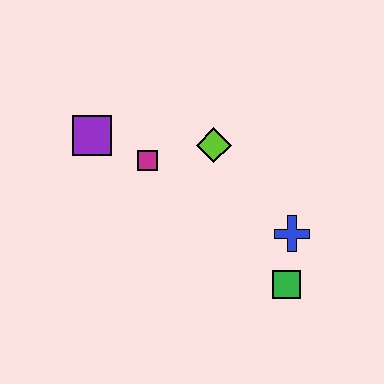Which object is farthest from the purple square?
The green square is farthest from the purple square.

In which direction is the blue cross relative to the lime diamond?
The blue cross is below the lime diamond.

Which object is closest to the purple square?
The magenta square is closest to the purple square.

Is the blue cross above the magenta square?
No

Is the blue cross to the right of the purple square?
Yes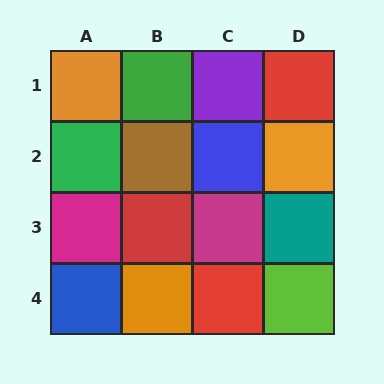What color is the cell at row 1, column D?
Red.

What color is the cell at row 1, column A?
Orange.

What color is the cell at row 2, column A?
Green.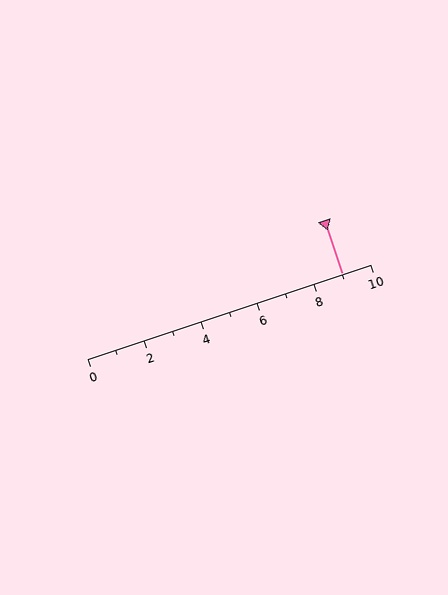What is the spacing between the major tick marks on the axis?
The major ticks are spaced 2 apart.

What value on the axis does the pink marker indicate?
The marker indicates approximately 9.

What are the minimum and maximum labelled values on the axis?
The axis runs from 0 to 10.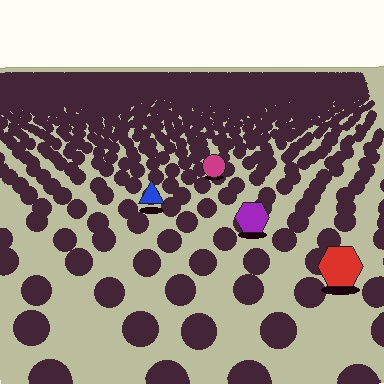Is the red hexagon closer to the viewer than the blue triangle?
Yes. The red hexagon is closer — you can tell from the texture gradient: the ground texture is coarser near it.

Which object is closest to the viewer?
The red hexagon is closest. The texture marks near it are larger and more spread out.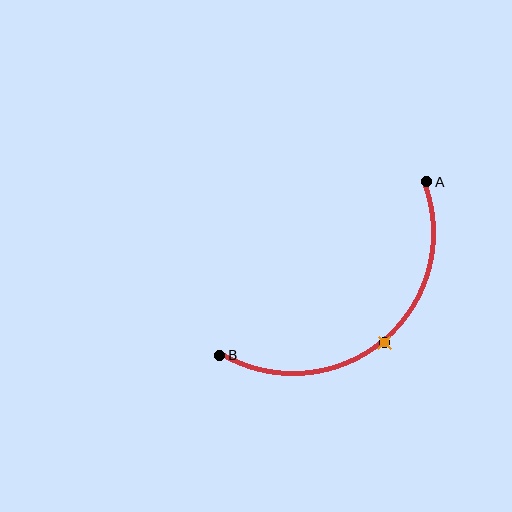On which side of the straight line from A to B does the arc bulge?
The arc bulges below and to the right of the straight line connecting A and B.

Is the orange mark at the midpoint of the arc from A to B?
Yes. The orange mark lies on the arc at equal arc-length from both A and B — it is the arc midpoint.